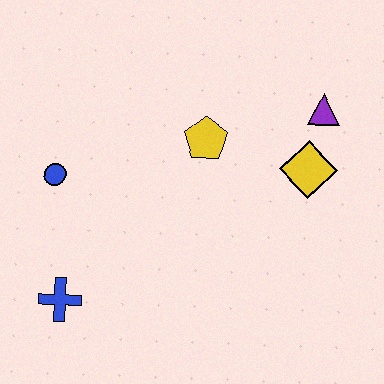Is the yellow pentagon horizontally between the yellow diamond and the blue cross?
Yes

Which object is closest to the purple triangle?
The yellow diamond is closest to the purple triangle.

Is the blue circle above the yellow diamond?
No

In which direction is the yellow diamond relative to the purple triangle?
The yellow diamond is below the purple triangle.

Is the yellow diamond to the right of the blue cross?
Yes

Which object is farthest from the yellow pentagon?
The blue cross is farthest from the yellow pentagon.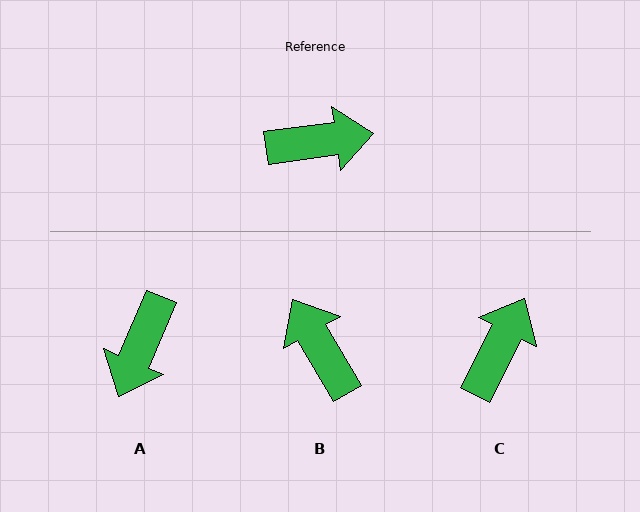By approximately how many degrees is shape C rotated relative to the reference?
Approximately 56 degrees counter-clockwise.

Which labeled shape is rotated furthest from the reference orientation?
A, about 120 degrees away.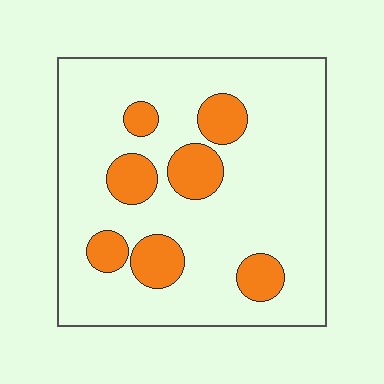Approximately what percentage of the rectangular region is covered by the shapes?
Approximately 20%.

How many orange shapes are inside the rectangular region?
7.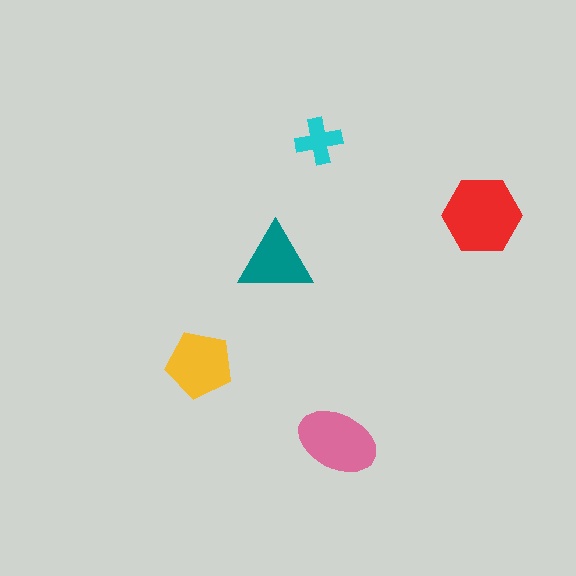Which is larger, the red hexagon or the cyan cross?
The red hexagon.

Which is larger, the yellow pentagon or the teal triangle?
The yellow pentagon.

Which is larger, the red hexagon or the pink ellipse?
The red hexagon.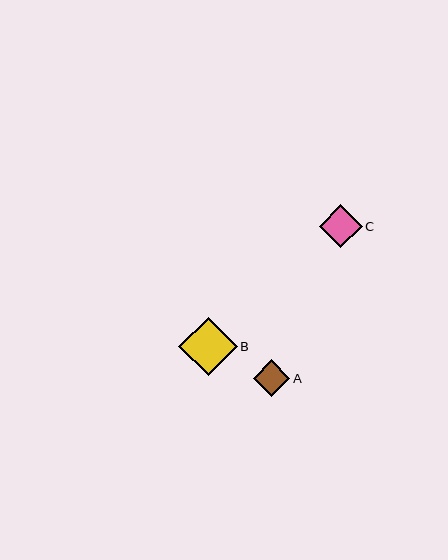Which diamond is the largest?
Diamond B is the largest with a size of approximately 58 pixels.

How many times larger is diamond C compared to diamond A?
Diamond C is approximately 1.2 times the size of diamond A.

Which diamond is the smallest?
Diamond A is the smallest with a size of approximately 37 pixels.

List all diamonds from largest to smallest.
From largest to smallest: B, C, A.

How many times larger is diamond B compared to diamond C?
Diamond B is approximately 1.4 times the size of diamond C.